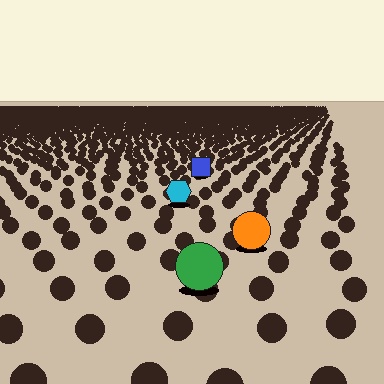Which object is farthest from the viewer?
The blue square is farthest from the viewer. It appears smaller and the ground texture around it is denser.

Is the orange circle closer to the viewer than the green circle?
No. The green circle is closer — you can tell from the texture gradient: the ground texture is coarser near it.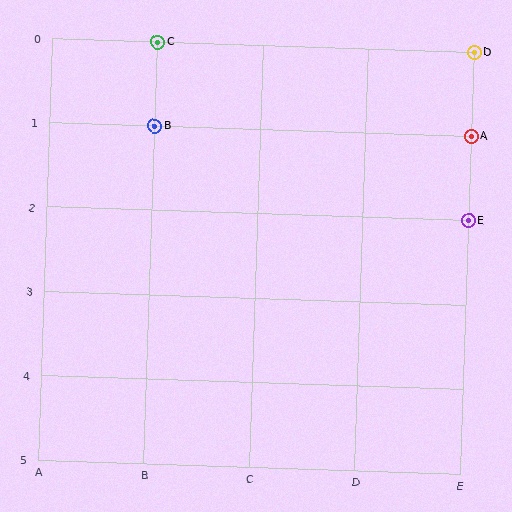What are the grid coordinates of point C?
Point C is at grid coordinates (B, 0).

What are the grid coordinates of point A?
Point A is at grid coordinates (E, 1).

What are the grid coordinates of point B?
Point B is at grid coordinates (B, 1).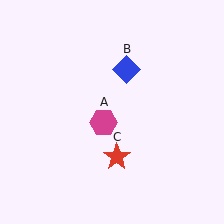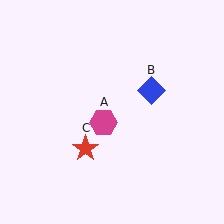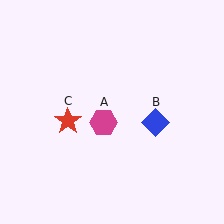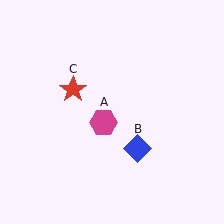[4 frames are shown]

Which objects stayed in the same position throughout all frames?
Magenta hexagon (object A) remained stationary.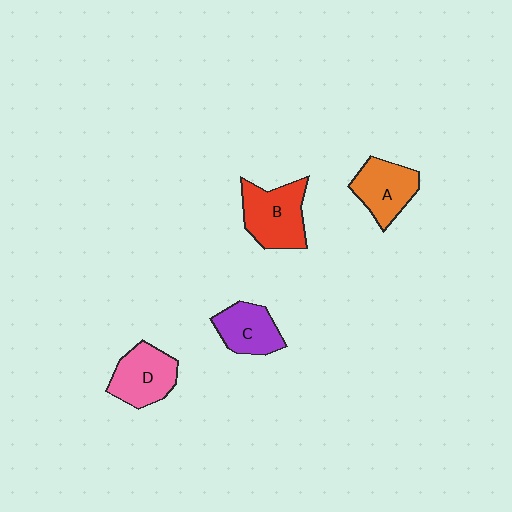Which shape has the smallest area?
Shape C (purple).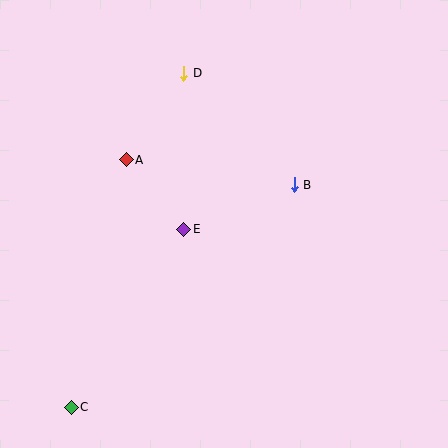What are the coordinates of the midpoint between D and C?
The midpoint between D and C is at (127, 240).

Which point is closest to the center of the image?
Point E at (184, 229) is closest to the center.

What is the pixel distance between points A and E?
The distance between A and E is 90 pixels.